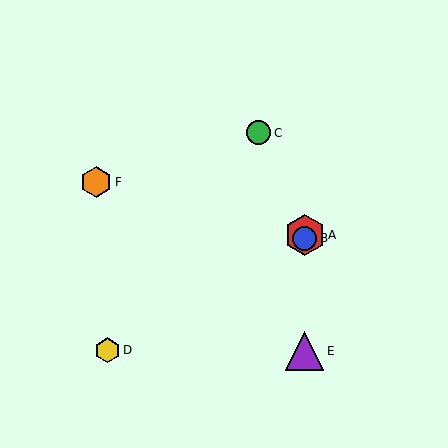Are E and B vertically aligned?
Yes, both are at x≈305.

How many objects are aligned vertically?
3 objects (A, B, E) are aligned vertically.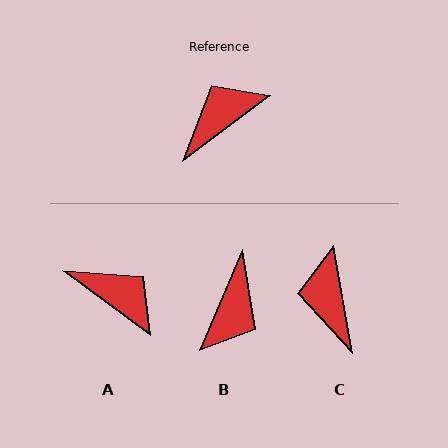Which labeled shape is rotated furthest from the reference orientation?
B, about 150 degrees away.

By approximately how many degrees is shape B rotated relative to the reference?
Approximately 150 degrees clockwise.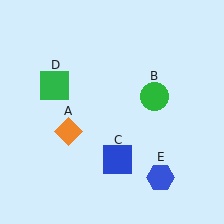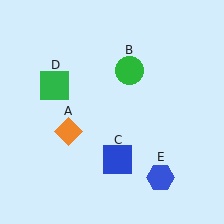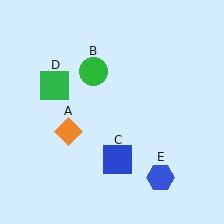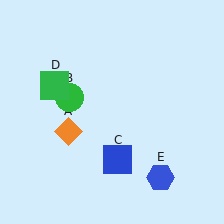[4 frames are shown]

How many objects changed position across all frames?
1 object changed position: green circle (object B).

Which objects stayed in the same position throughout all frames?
Orange diamond (object A) and blue square (object C) and green square (object D) and blue hexagon (object E) remained stationary.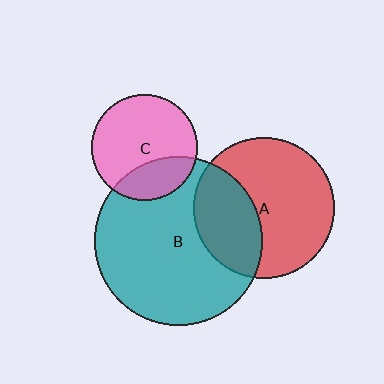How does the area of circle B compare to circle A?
Approximately 1.4 times.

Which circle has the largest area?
Circle B (teal).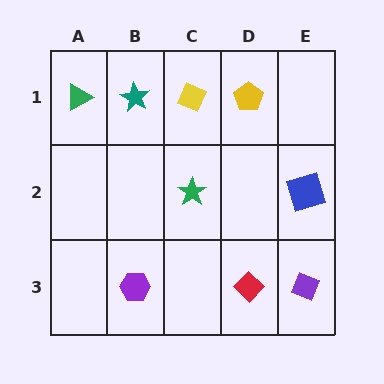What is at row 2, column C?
A green star.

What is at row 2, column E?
A blue square.